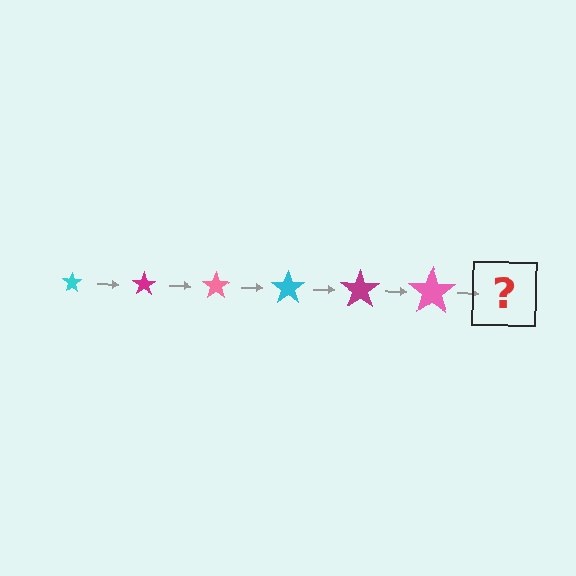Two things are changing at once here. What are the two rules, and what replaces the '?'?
The two rules are that the star grows larger each step and the color cycles through cyan, magenta, and pink. The '?' should be a cyan star, larger than the previous one.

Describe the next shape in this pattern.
It should be a cyan star, larger than the previous one.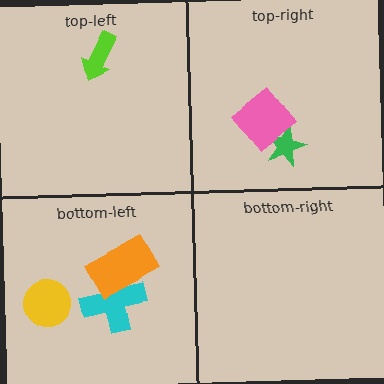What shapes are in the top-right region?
The green star, the pink diamond.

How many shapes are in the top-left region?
1.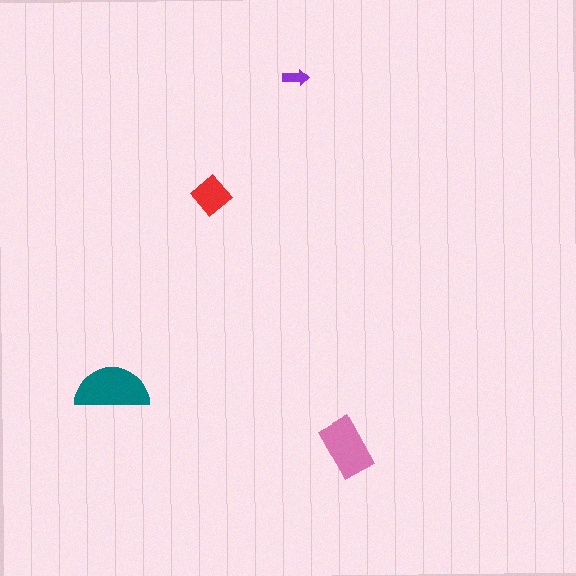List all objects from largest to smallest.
The teal semicircle, the pink rectangle, the red diamond, the purple arrow.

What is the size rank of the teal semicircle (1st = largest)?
1st.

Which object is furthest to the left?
The teal semicircle is leftmost.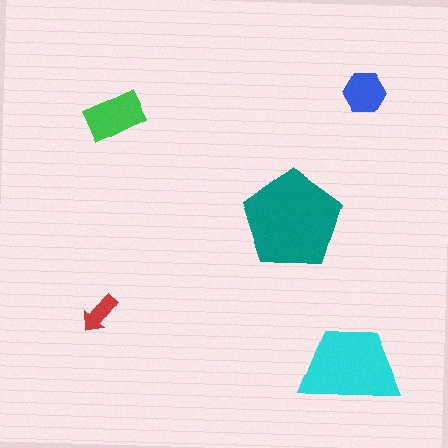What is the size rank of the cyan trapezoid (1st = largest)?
2nd.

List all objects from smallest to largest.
The red arrow, the blue hexagon, the green rectangle, the cyan trapezoid, the teal pentagon.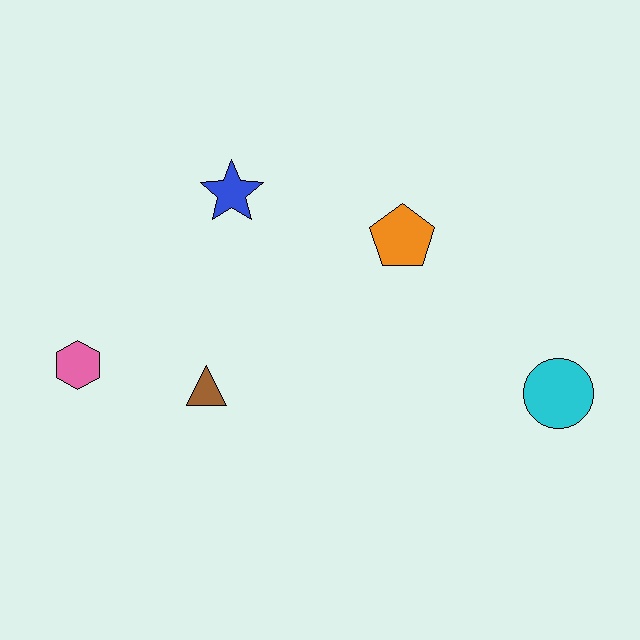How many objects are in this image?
There are 5 objects.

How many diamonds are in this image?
There are no diamonds.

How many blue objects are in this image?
There is 1 blue object.